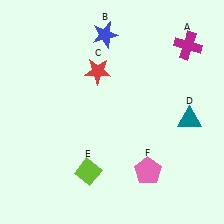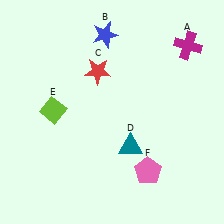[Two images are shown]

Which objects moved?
The objects that moved are: the teal triangle (D), the lime diamond (E).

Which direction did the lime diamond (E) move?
The lime diamond (E) moved up.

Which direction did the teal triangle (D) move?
The teal triangle (D) moved left.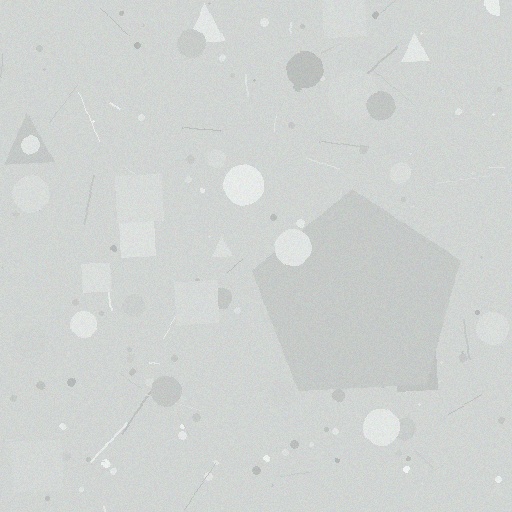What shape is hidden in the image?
A pentagon is hidden in the image.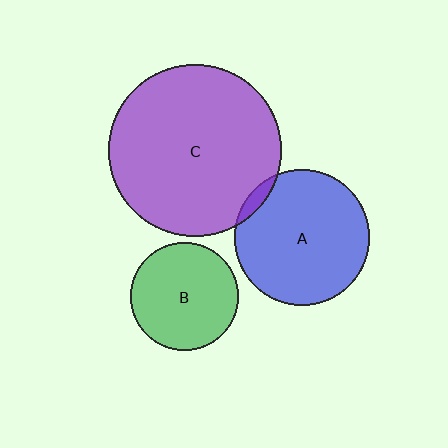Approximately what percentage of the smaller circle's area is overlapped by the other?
Approximately 5%.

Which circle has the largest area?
Circle C (purple).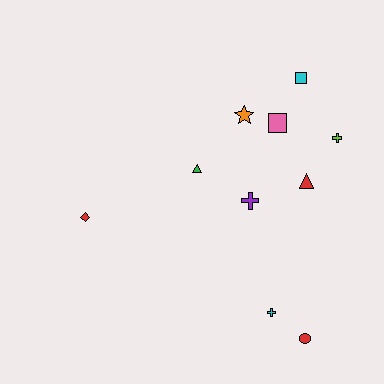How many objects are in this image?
There are 10 objects.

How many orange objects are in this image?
There is 1 orange object.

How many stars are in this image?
There is 1 star.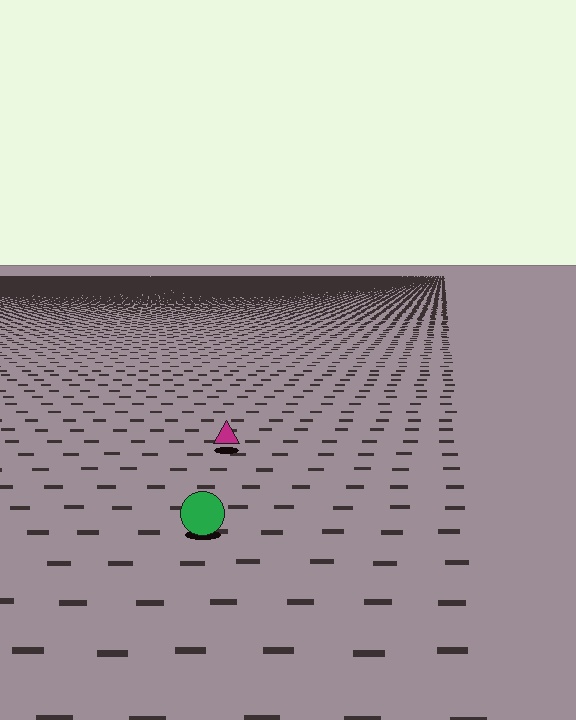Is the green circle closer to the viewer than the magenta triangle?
Yes. The green circle is closer — you can tell from the texture gradient: the ground texture is coarser near it.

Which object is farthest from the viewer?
The magenta triangle is farthest from the viewer. It appears smaller and the ground texture around it is denser.